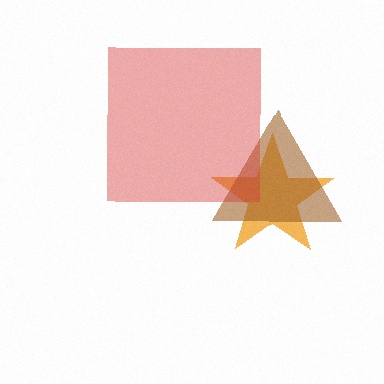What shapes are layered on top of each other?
The layered shapes are: an orange star, a brown triangle, a red square.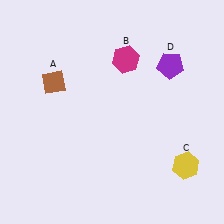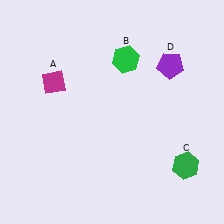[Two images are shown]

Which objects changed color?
A changed from brown to magenta. B changed from magenta to green. C changed from yellow to green.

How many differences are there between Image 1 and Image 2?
There are 3 differences between the two images.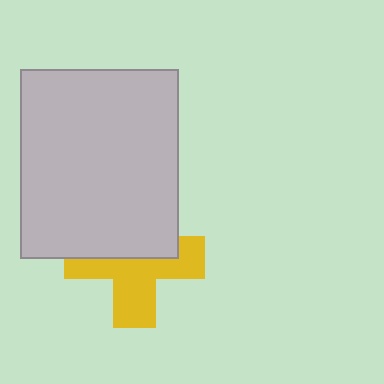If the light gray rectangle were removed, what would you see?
You would see the complete yellow cross.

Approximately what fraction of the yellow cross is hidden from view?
Roughly 47% of the yellow cross is hidden behind the light gray rectangle.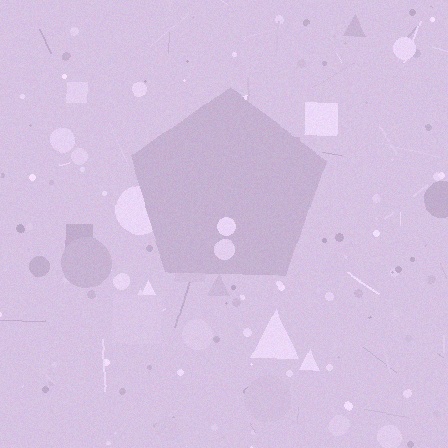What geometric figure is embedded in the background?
A pentagon is embedded in the background.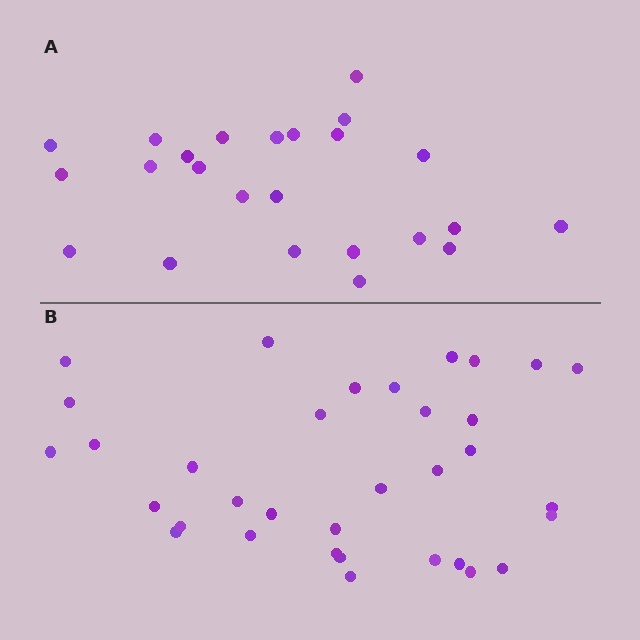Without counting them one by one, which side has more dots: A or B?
Region B (the bottom region) has more dots.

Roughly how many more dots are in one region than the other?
Region B has roughly 10 or so more dots than region A.